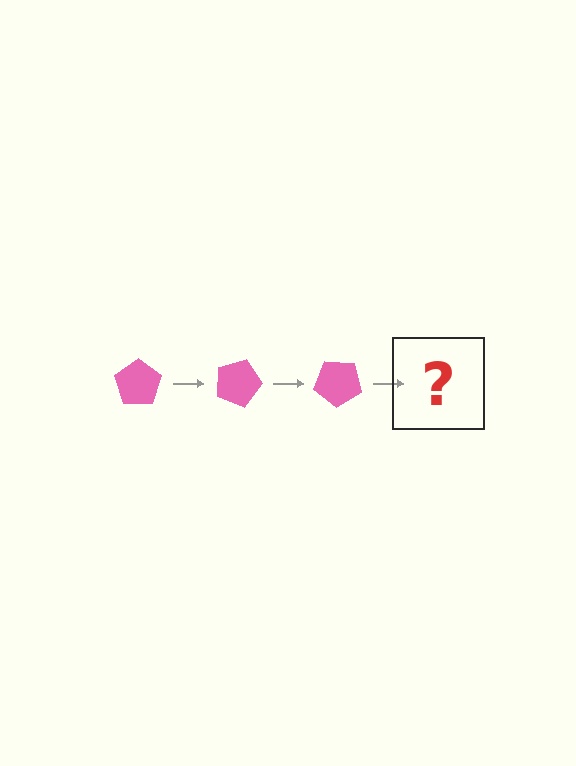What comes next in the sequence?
The next element should be a pink pentagon rotated 60 degrees.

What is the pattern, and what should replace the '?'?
The pattern is that the pentagon rotates 20 degrees each step. The '?' should be a pink pentagon rotated 60 degrees.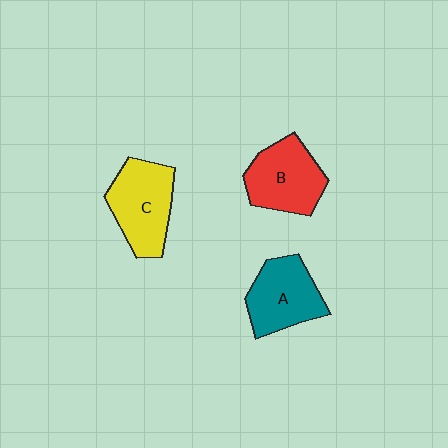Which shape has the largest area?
Shape C (yellow).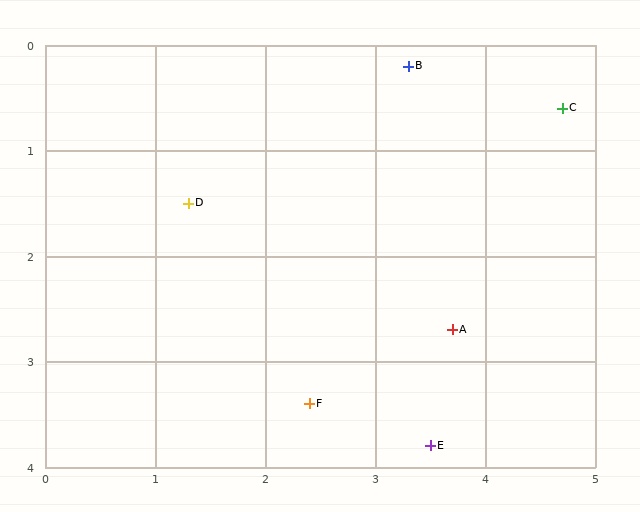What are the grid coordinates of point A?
Point A is at approximately (3.7, 2.7).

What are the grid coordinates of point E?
Point E is at approximately (3.5, 3.8).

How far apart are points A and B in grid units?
Points A and B are about 2.5 grid units apart.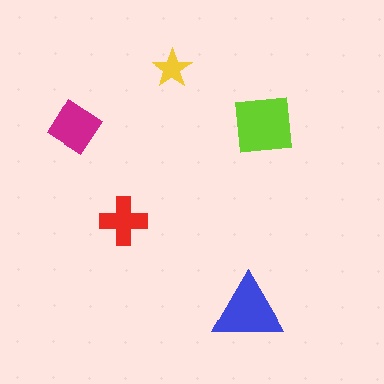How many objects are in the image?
There are 5 objects in the image.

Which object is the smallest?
The yellow star.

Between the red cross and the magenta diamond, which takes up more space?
The magenta diamond.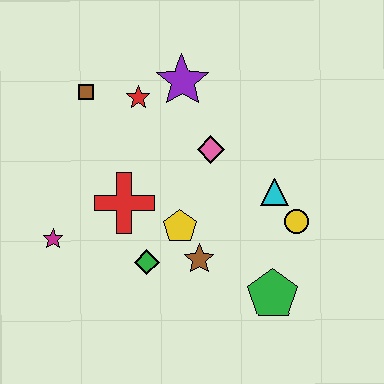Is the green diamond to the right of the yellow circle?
No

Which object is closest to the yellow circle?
The cyan triangle is closest to the yellow circle.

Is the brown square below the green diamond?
No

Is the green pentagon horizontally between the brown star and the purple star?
No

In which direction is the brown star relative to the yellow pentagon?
The brown star is below the yellow pentagon.